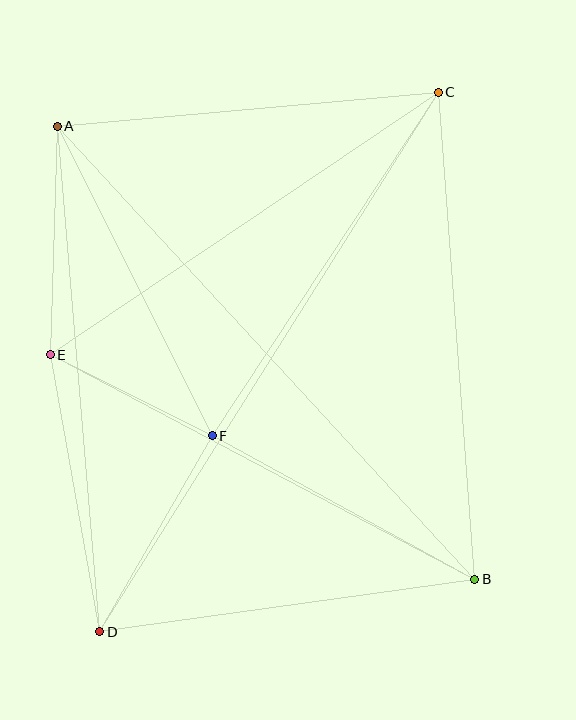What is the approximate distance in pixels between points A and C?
The distance between A and C is approximately 382 pixels.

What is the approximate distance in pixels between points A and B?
The distance between A and B is approximately 616 pixels.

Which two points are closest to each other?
Points E and F are closest to each other.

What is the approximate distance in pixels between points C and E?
The distance between C and E is approximately 469 pixels.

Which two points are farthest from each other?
Points C and D are farthest from each other.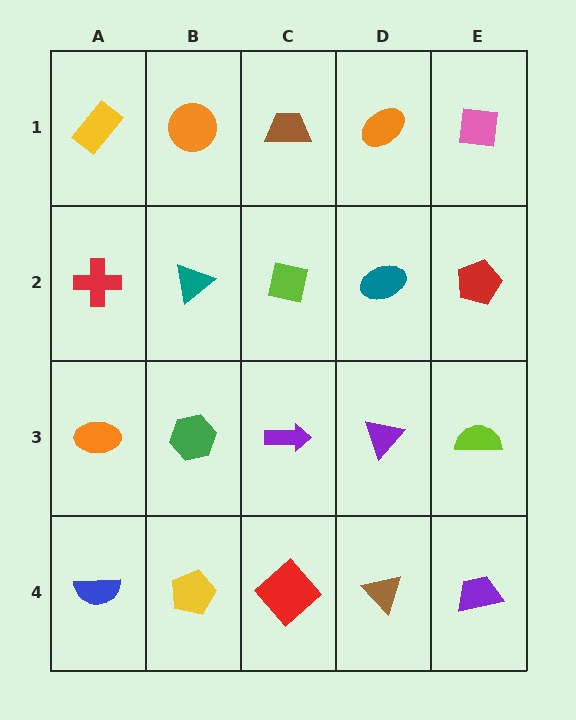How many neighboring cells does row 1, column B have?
3.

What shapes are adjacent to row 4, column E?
A lime semicircle (row 3, column E), a brown triangle (row 4, column D).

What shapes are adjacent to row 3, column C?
A lime square (row 2, column C), a red diamond (row 4, column C), a green hexagon (row 3, column B), a purple triangle (row 3, column D).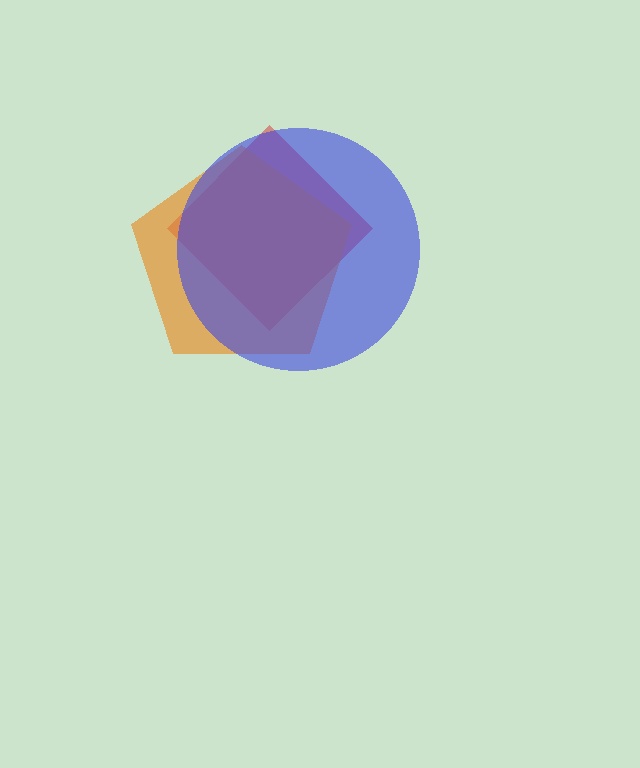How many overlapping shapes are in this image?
There are 3 overlapping shapes in the image.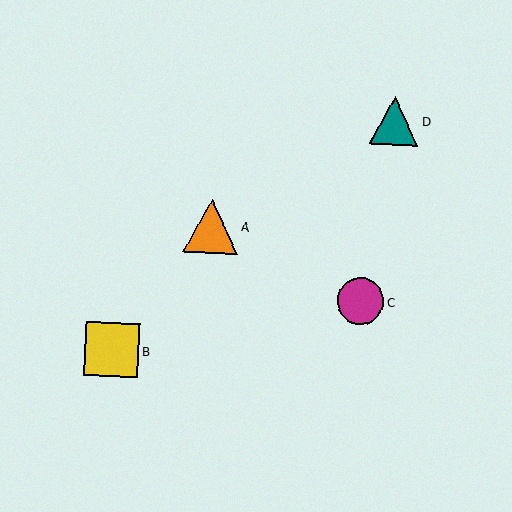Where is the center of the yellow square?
The center of the yellow square is at (112, 350).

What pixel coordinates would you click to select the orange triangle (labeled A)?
Click at (211, 226) to select the orange triangle A.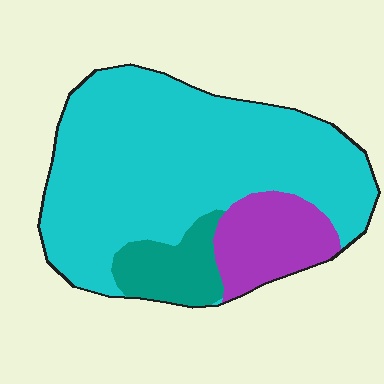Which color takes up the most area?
Cyan, at roughly 75%.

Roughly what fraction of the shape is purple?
Purple takes up less than a sixth of the shape.